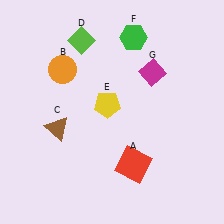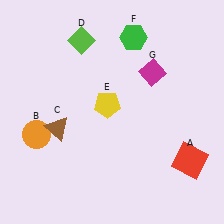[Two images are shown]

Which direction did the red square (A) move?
The red square (A) moved right.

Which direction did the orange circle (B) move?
The orange circle (B) moved down.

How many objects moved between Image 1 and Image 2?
2 objects moved between the two images.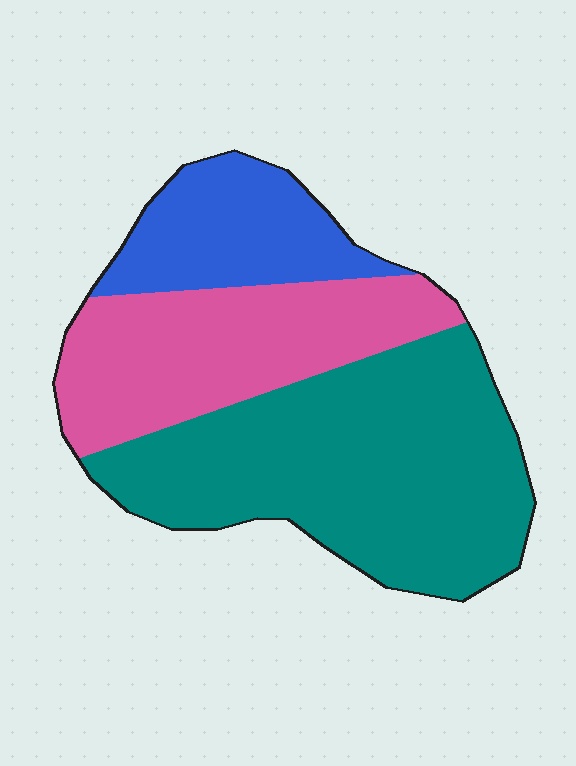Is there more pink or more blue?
Pink.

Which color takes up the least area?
Blue, at roughly 20%.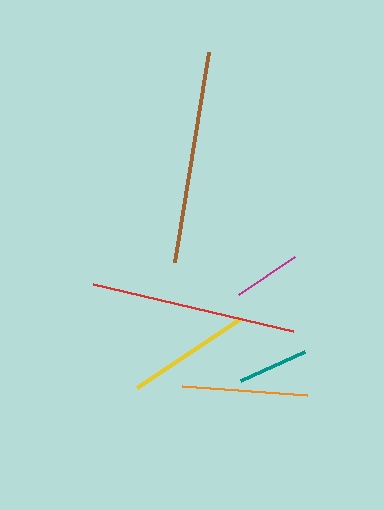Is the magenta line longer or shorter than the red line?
The red line is longer than the magenta line.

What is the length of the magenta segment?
The magenta segment is approximately 68 pixels long.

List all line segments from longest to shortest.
From longest to shortest: brown, red, orange, yellow, teal, magenta.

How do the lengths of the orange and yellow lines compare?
The orange and yellow lines are approximately the same length.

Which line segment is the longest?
The brown line is the longest at approximately 213 pixels.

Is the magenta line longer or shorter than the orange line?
The orange line is longer than the magenta line.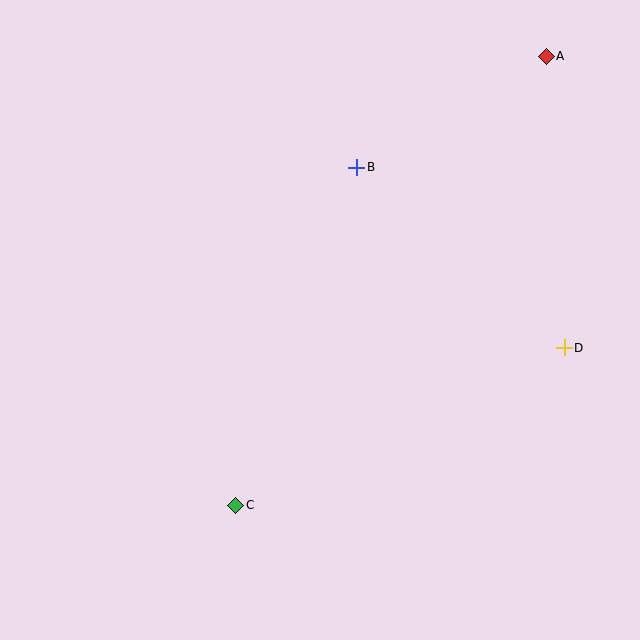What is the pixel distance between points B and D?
The distance between B and D is 275 pixels.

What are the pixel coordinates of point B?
Point B is at (357, 167).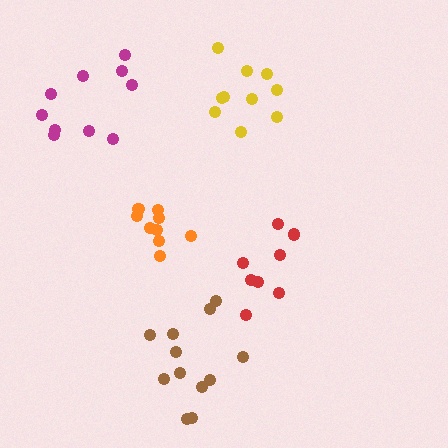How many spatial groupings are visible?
There are 5 spatial groupings.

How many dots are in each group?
Group 1: 9 dots, Group 2: 12 dots, Group 3: 8 dots, Group 4: 10 dots, Group 5: 10 dots (49 total).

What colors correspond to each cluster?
The clusters are colored: orange, brown, red, yellow, magenta.